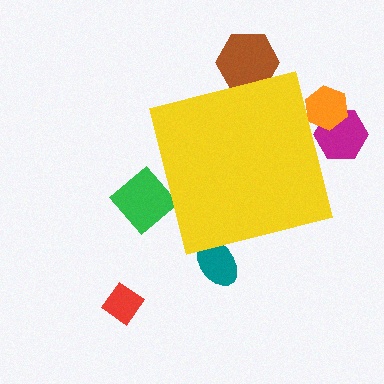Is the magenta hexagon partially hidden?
Yes, the magenta hexagon is partially hidden behind the yellow square.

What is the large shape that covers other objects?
A yellow square.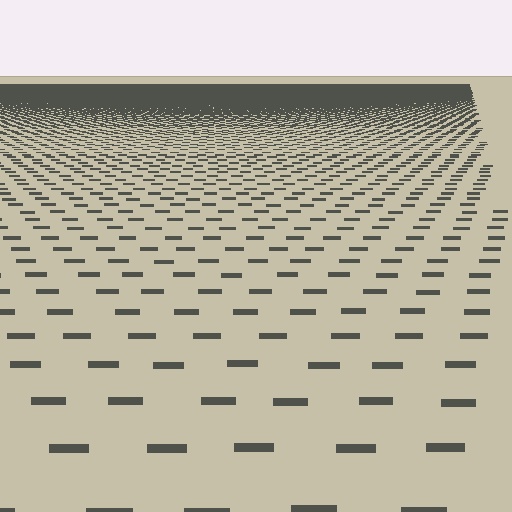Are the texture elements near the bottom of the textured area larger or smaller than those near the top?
Larger. Near the bottom, elements are closer to the viewer and appear at a bigger on-screen size.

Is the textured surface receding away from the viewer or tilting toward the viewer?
The surface is receding away from the viewer. Texture elements get smaller and denser toward the top.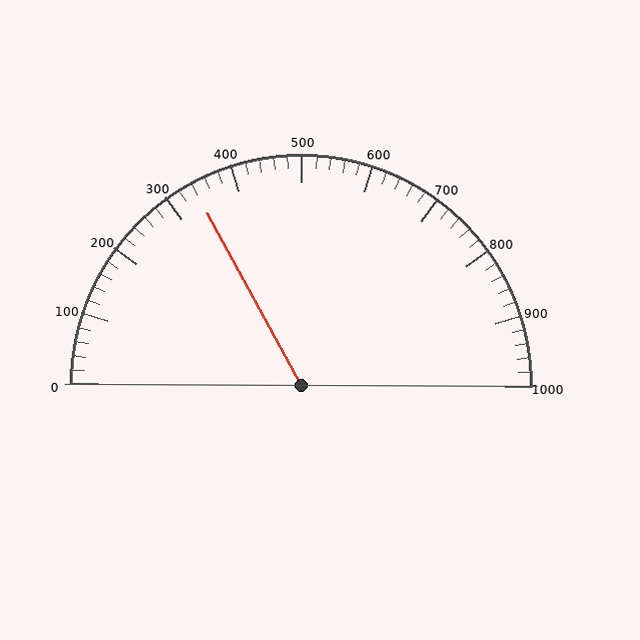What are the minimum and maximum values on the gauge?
The gauge ranges from 0 to 1000.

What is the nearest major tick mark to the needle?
The nearest major tick mark is 300.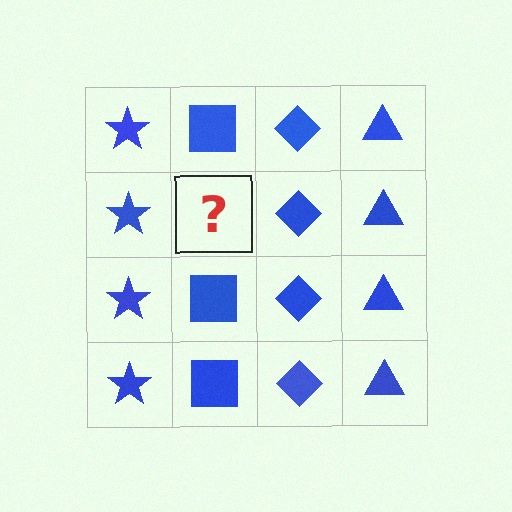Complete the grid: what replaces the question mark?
The question mark should be replaced with a blue square.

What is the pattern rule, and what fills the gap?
The rule is that each column has a consistent shape. The gap should be filled with a blue square.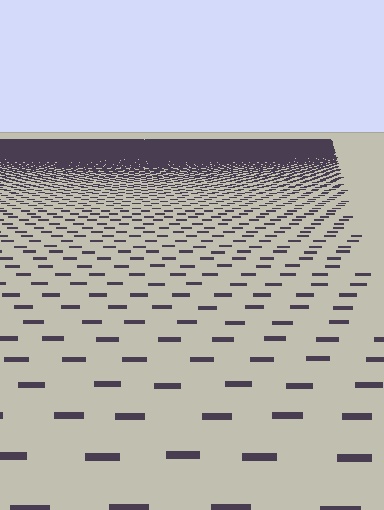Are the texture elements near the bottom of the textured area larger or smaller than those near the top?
Larger. Near the bottom, elements are closer to the viewer and appear at a bigger on-screen size.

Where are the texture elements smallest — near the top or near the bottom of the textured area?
Near the top.